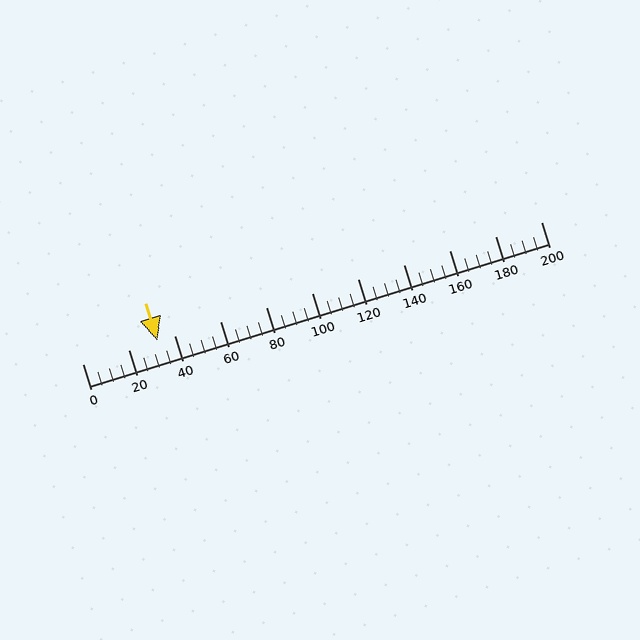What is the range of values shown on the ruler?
The ruler shows values from 0 to 200.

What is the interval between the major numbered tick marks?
The major tick marks are spaced 20 units apart.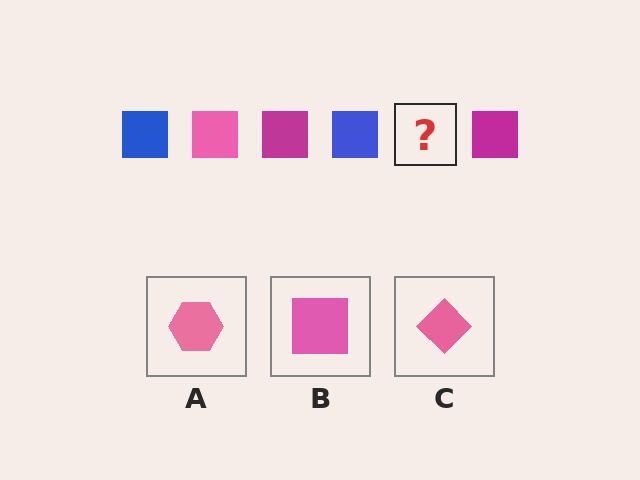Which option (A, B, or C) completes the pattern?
B.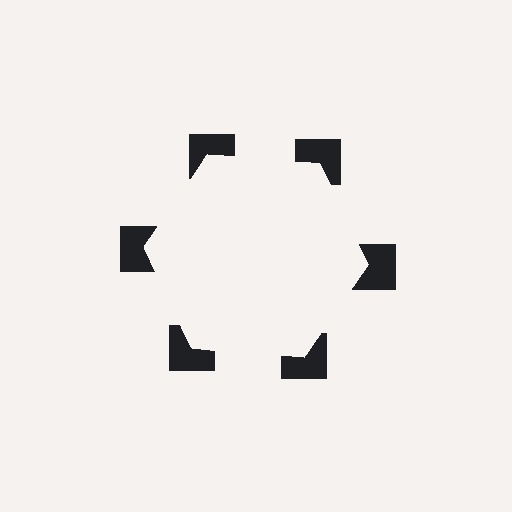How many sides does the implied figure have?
6 sides.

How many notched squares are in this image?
There are 6 — one at each vertex of the illusory hexagon.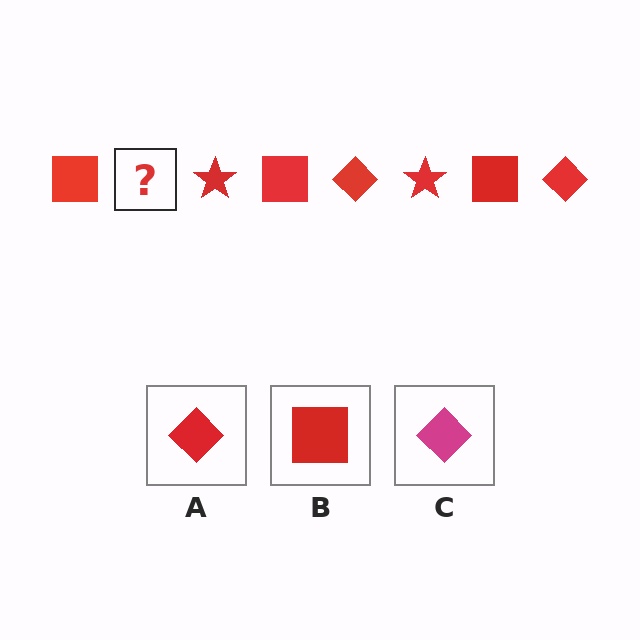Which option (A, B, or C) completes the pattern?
A.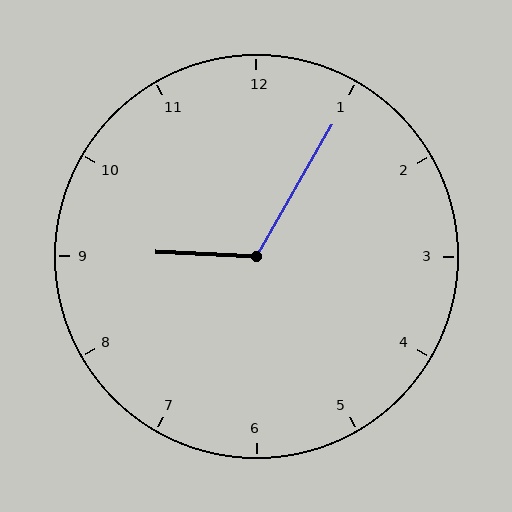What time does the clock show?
9:05.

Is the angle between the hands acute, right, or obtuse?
It is obtuse.